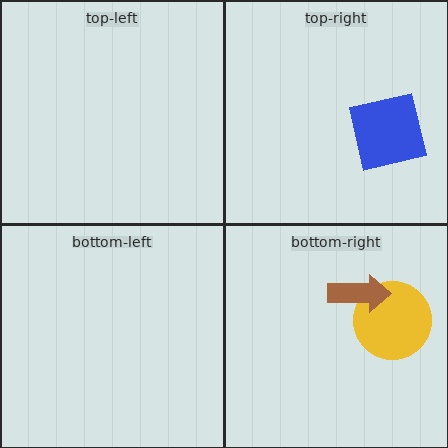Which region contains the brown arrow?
The bottom-right region.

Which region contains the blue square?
The top-right region.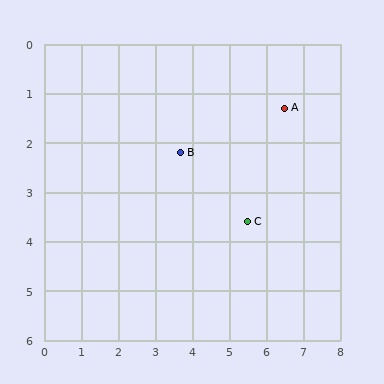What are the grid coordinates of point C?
Point C is at approximately (5.5, 3.6).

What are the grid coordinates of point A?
Point A is at approximately (6.5, 1.3).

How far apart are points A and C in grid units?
Points A and C are about 2.5 grid units apart.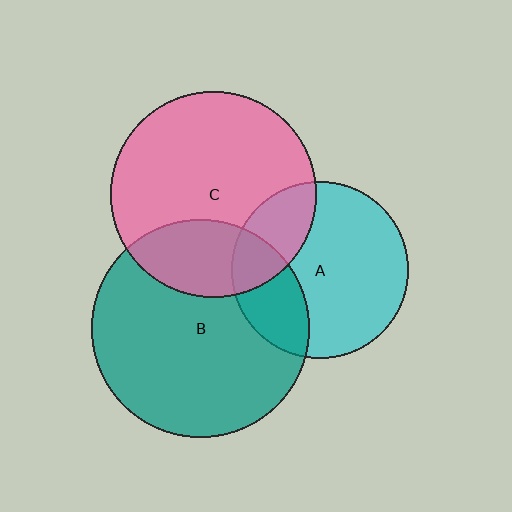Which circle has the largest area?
Circle B (teal).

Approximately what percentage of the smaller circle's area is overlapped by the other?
Approximately 25%.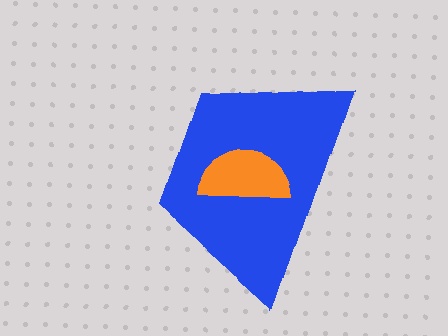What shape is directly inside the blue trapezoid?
The orange semicircle.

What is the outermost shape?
The blue trapezoid.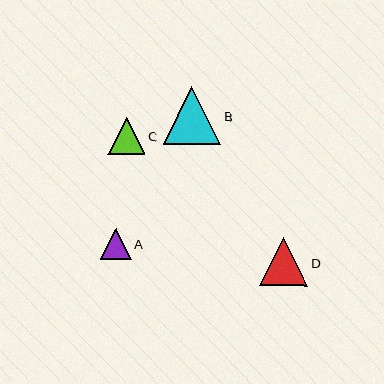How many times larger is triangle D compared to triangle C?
Triangle D is approximately 1.3 times the size of triangle C.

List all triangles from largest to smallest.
From largest to smallest: B, D, C, A.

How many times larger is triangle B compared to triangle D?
Triangle B is approximately 1.2 times the size of triangle D.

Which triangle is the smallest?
Triangle A is the smallest with a size of approximately 31 pixels.